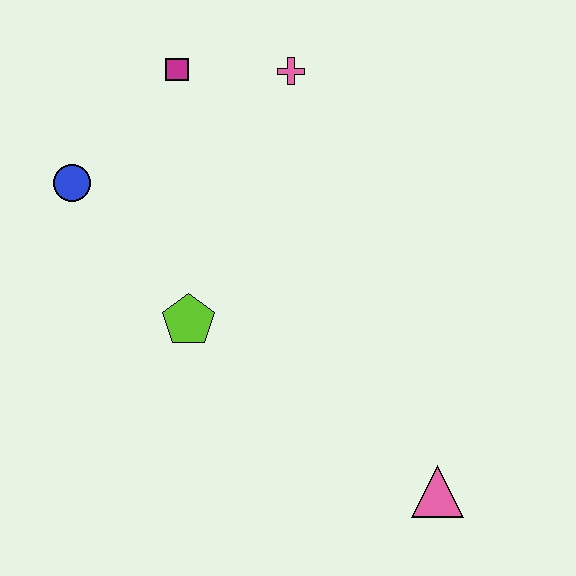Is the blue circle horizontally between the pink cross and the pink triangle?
No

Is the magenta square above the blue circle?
Yes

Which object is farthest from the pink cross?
The pink triangle is farthest from the pink cross.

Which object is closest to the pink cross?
The magenta square is closest to the pink cross.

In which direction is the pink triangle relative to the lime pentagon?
The pink triangle is to the right of the lime pentagon.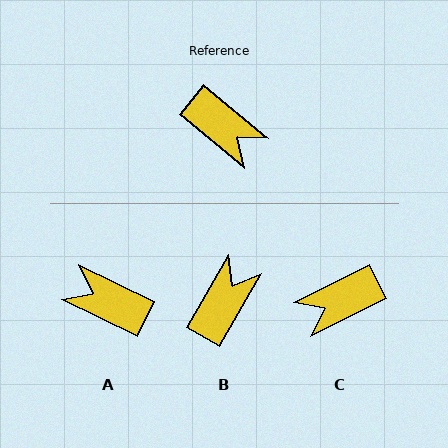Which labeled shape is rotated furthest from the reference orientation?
A, about 166 degrees away.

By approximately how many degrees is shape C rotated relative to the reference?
Approximately 113 degrees clockwise.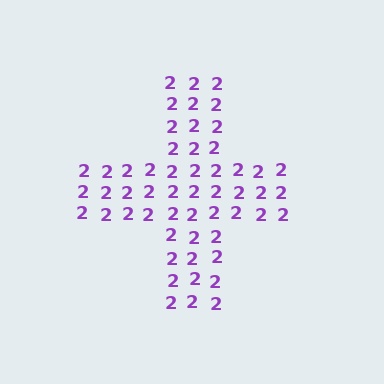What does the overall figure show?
The overall figure shows a cross.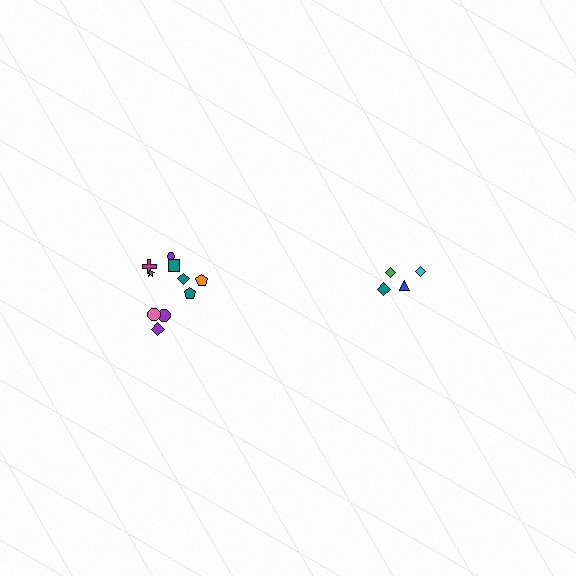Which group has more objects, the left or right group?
The left group.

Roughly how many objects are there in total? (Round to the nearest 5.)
Roughly 15 objects in total.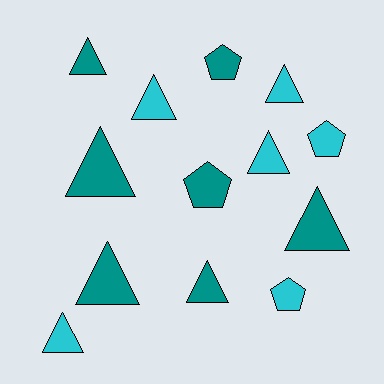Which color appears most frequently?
Teal, with 7 objects.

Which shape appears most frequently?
Triangle, with 9 objects.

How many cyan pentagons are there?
There are 2 cyan pentagons.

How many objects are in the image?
There are 13 objects.